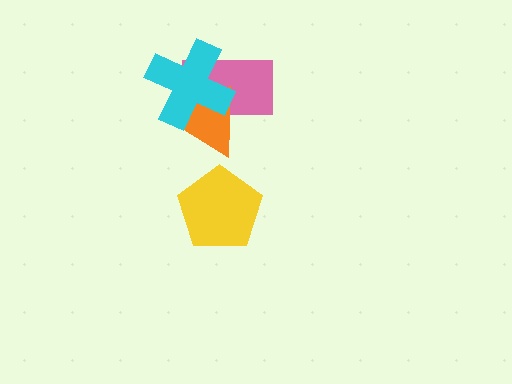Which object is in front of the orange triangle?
The cyan cross is in front of the orange triangle.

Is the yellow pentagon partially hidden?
No, no other shape covers it.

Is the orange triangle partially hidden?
Yes, it is partially covered by another shape.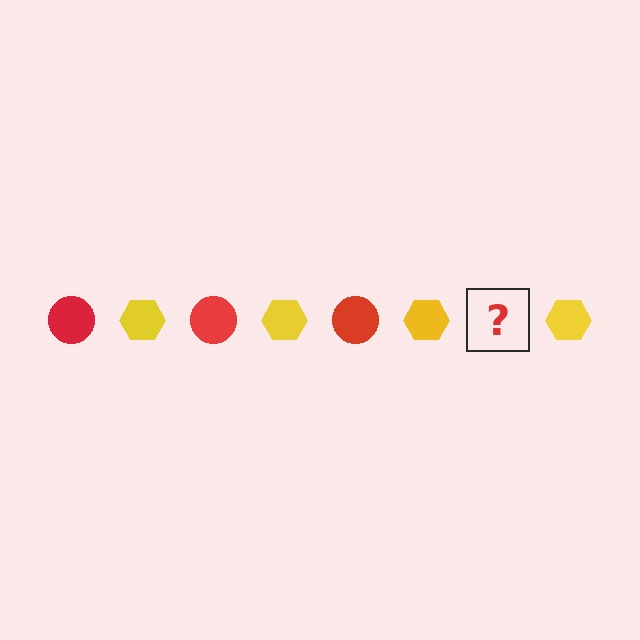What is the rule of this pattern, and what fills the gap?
The rule is that the pattern alternates between red circle and yellow hexagon. The gap should be filled with a red circle.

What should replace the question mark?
The question mark should be replaced with a red circle.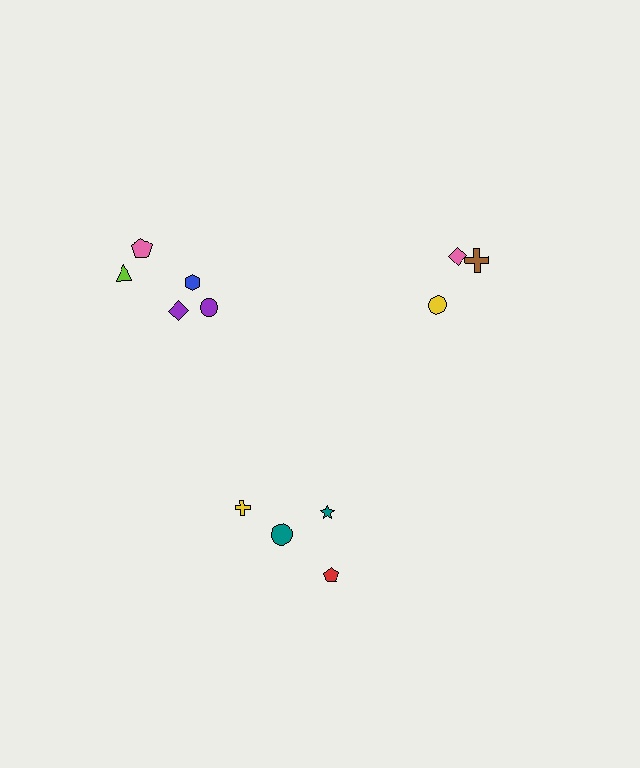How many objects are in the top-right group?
There are 3 objects.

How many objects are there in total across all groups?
There are 12 objects.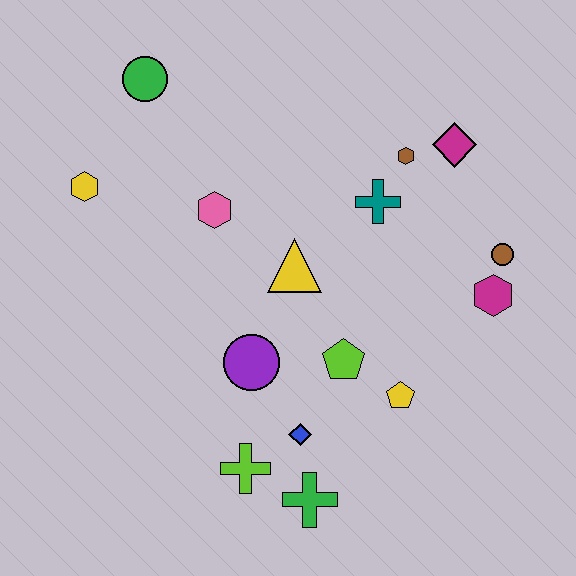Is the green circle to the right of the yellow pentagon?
No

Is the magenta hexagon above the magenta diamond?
No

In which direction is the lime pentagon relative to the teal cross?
The lime pentagon is below the teal cross.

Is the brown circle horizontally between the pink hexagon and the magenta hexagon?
No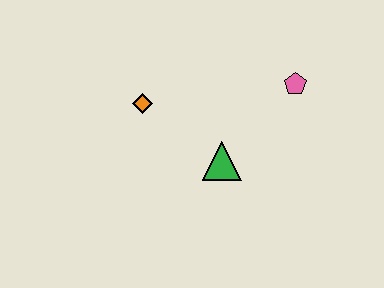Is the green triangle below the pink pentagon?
Yes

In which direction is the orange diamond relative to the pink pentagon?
The orange diamond is to the left of the pink pentagon.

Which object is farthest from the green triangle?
The pink pentagon is farthest from the green triangle.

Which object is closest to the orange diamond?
The green triangle is closest to the orange diamond.